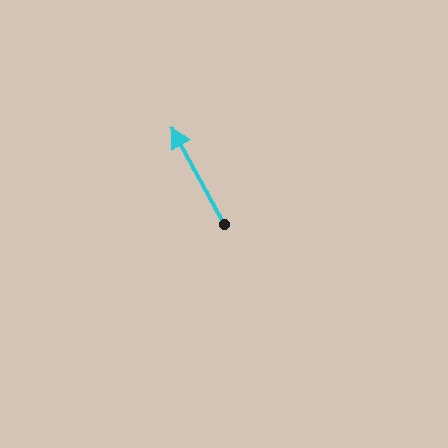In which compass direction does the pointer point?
Northwest.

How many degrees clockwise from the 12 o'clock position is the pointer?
Approximately 331 degrees.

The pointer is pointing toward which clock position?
Roughly 11 o'clock.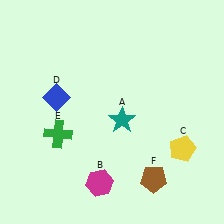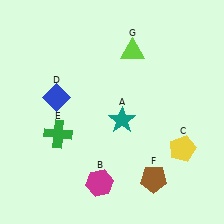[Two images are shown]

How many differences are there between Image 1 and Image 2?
There is 1 difference between the two images.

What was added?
A lime triangle (G) was added in Image 2.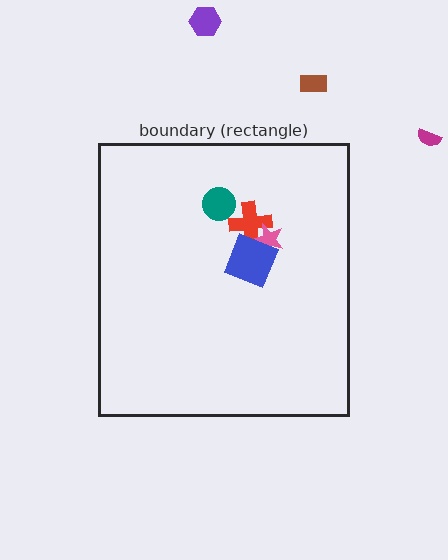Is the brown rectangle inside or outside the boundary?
Outside.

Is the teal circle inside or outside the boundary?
Inside.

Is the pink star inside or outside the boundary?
Inside.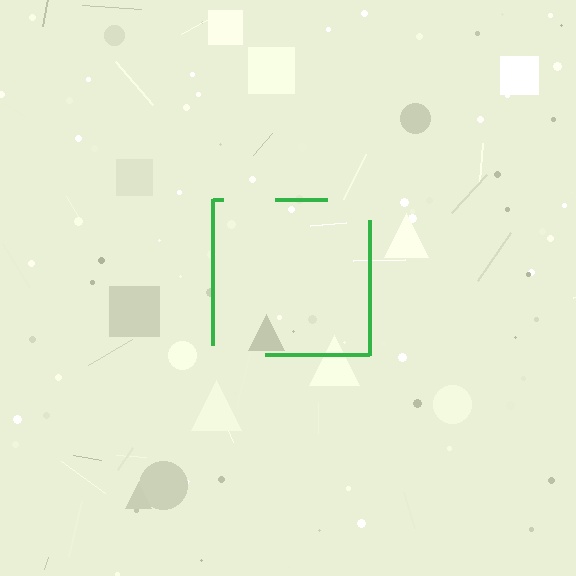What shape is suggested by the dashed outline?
The dashed outline suggests a square.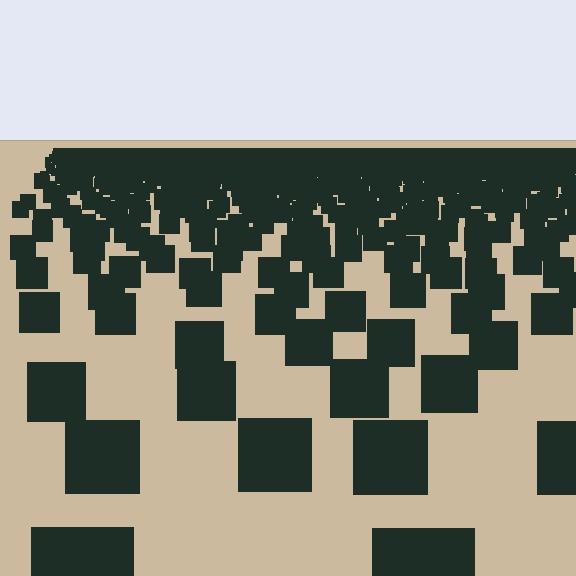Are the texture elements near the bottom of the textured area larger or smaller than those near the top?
Larger. Near the bottom, elements are closer to the viewer and appear at a bigger on-screen size.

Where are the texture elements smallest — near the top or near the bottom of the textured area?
Near the top.